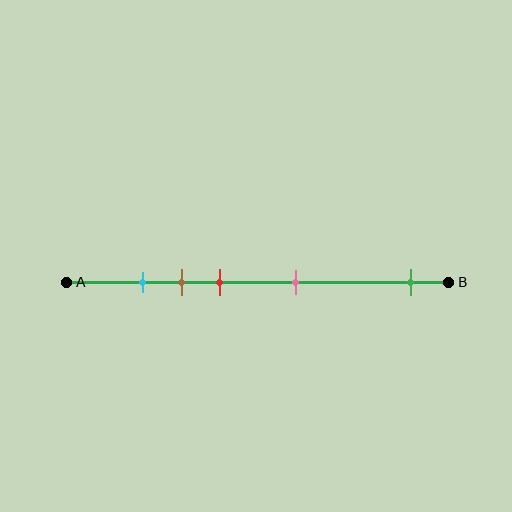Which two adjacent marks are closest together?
The cyan and brown marks are the closest adjacent pair.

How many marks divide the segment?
There are 5 marks dividing the segment.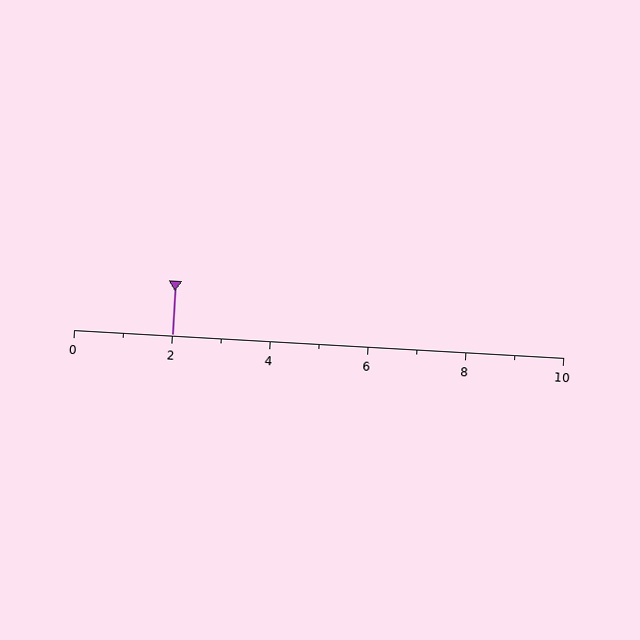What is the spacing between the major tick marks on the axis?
The major ticks are spaced 2 apart.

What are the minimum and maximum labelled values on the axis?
The axis runs from 0 to 10.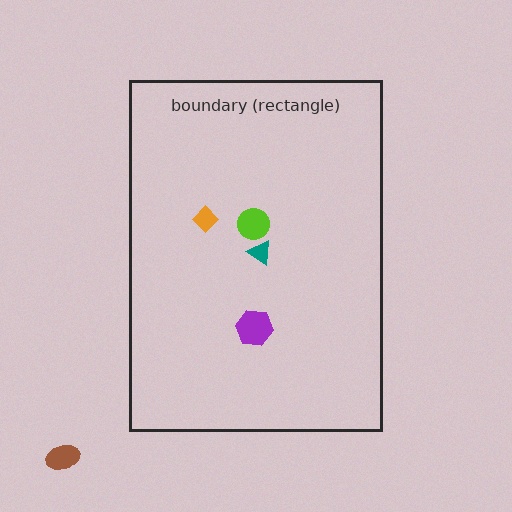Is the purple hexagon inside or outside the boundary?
Inside.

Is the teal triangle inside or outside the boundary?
Inside.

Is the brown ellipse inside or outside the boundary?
Outside.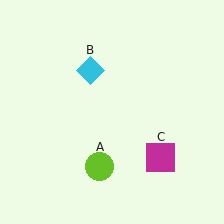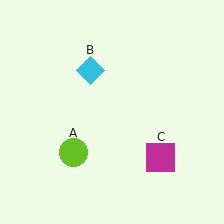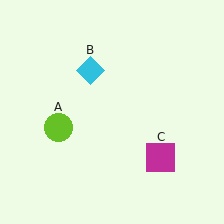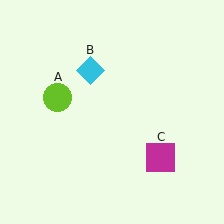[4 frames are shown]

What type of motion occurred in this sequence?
The lime circle (object A) rotated clockwise around the center of the scene.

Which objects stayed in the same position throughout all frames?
Cyan diamond (object B) and magenta square (object C) remained stationary.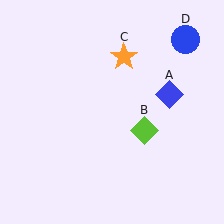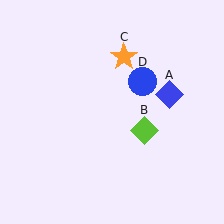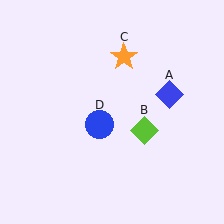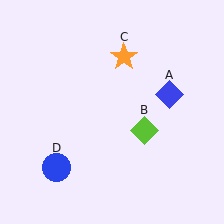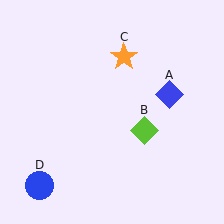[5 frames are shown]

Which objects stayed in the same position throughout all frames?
Blue diamond (object A) and lime diamond (object B) and orange star (object C) remained stationary.